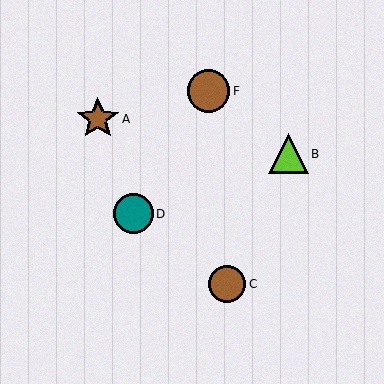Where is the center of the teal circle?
The center of the teal circle is at (133, 214).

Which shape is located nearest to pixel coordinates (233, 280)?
The brown circle (labeled C) at (227, 284) is nearest to that location.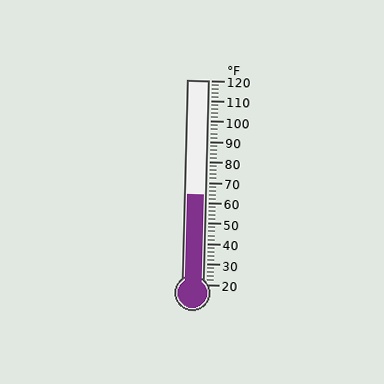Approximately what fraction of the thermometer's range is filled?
The thermometer is filled to approximately 45% of its range.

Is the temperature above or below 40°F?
The temperature is above 40°F.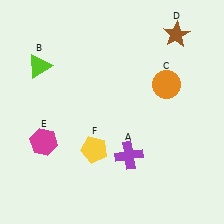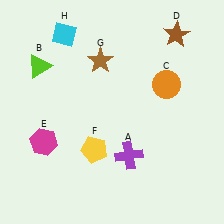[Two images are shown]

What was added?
A brown star (G), a cyan diamond (H) were added in Image 2.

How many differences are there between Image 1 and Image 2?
There are 2 differences between the two images.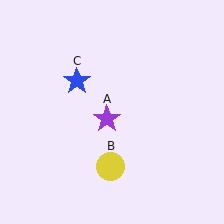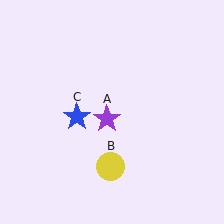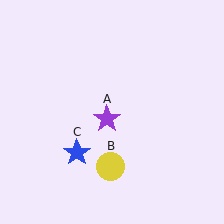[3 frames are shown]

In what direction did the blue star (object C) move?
The blue star (object C) moved down.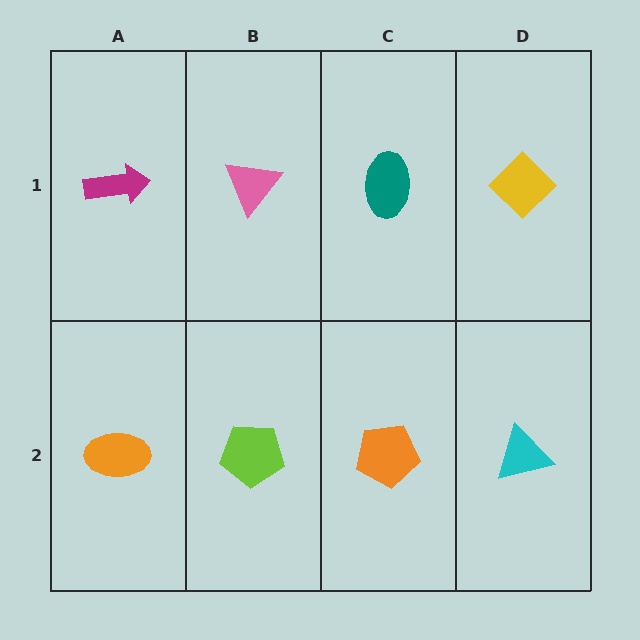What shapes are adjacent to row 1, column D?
A cyan triangle (row 2, column D), a teal ellipse (row 1, column C).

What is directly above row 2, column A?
A magenta arrow.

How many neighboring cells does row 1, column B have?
3.